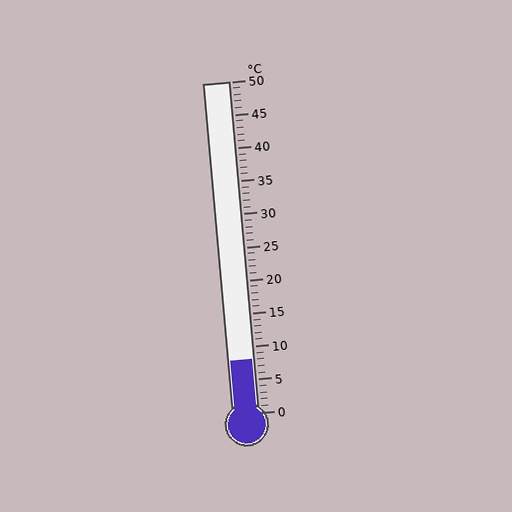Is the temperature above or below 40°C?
The temperature is below 40°C.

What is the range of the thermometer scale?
The thermometer scale ranges from 0°C to 50°C.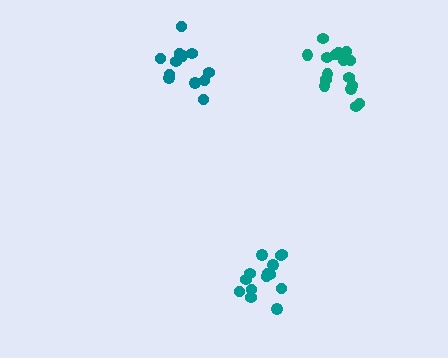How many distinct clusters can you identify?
There are 3 distinct clusters.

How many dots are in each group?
Group 1: 14 dots, Group 2: 12 dots, Group 3: 16 dots (42 total).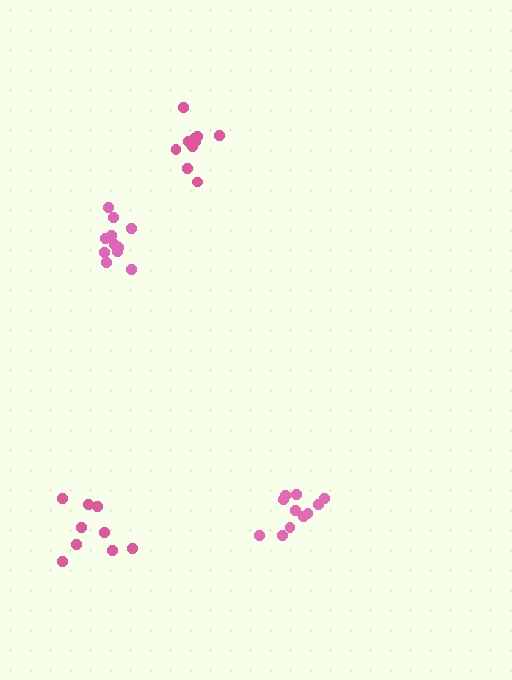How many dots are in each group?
Group 1: 10 dots, Group 2: 9 dots, Group 3: 12 dots, Group 4: 11 dots (42 total).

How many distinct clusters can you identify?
There are 4 distinct clusters.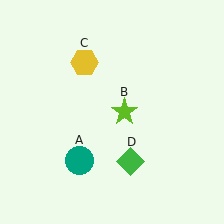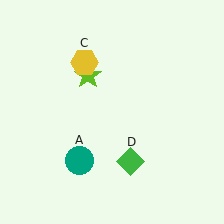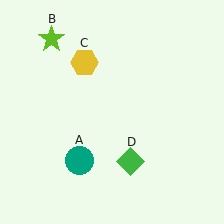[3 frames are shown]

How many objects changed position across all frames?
1 object changed position: lime star (object B).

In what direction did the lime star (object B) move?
The lime star (object B) moved up and to the left.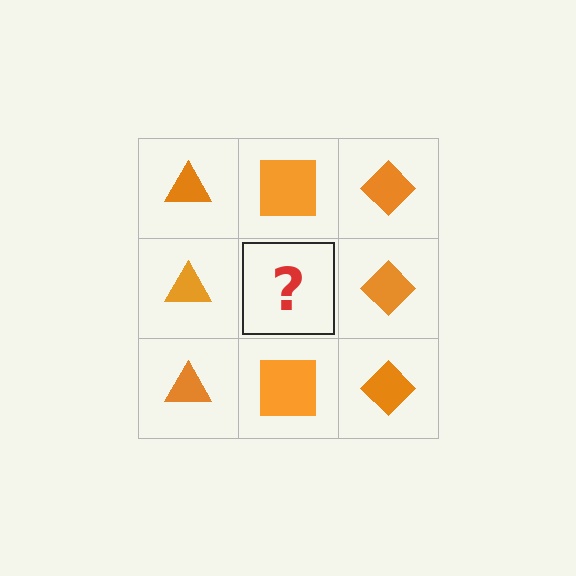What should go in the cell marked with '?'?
The missing cell should contain an orange square.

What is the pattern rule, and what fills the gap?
The rule is that each column has a consistent shape. The gap should be filled with an orange square.